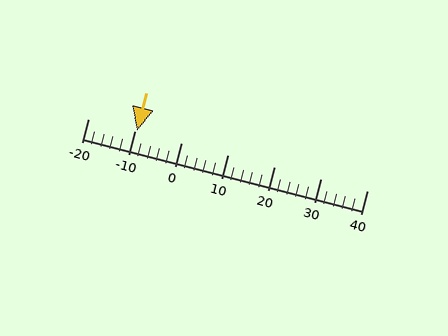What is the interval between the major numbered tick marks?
The major tick marks are spaced 10 units apart.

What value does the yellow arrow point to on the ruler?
The yellow arrow points to approximately -10.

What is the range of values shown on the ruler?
The ruler shows values from -20 to 40.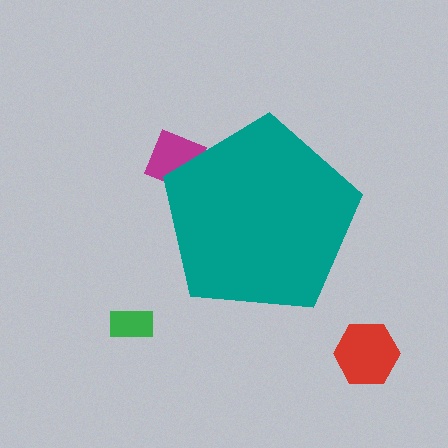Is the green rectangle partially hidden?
No, the green rectangle is fully visible.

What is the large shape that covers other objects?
A teal pentagon.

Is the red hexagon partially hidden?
No, the red hexagon is fully visible.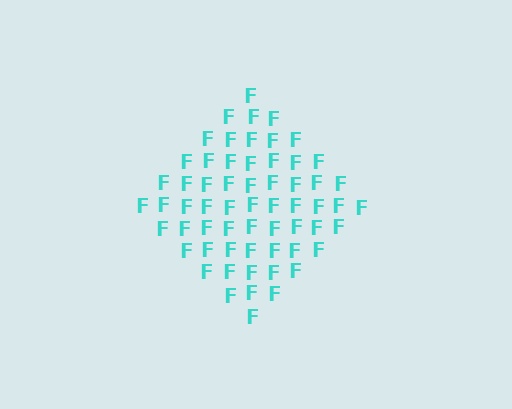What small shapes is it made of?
It is made of small letter F's.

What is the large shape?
The large shape is a diamond.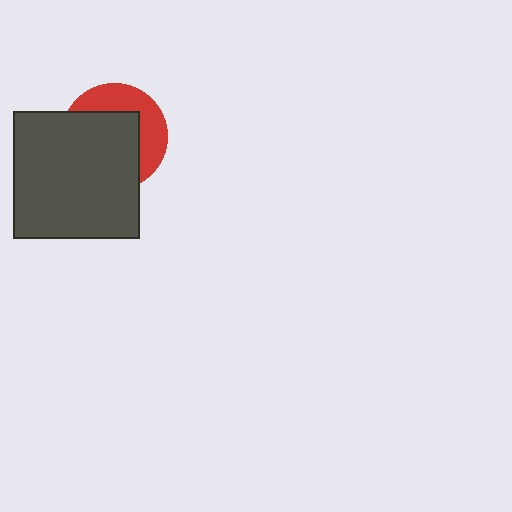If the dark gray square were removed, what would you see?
You would see the complete red circle.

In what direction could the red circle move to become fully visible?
The red circle could move toward the upper-right. That would shift it out from behind the dark gray square entirely.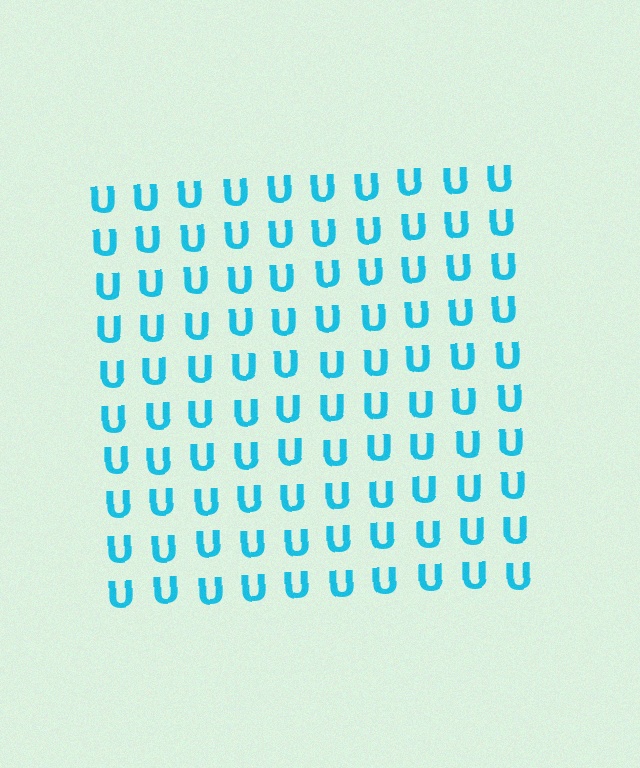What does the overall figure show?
The overall figure shows a square.